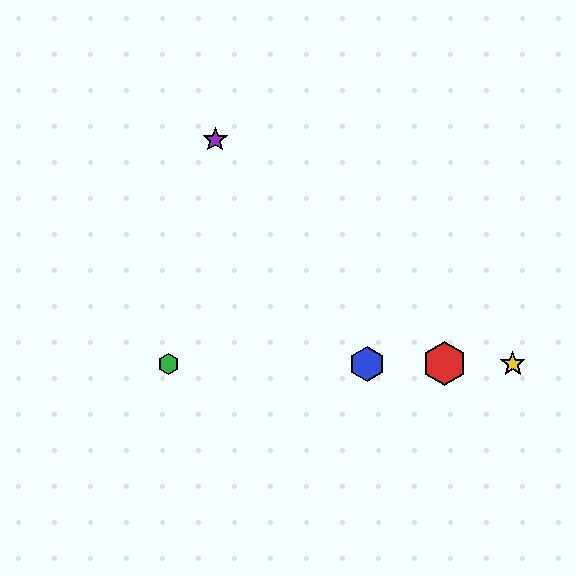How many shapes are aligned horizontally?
4 shapes (the red hexagon, the blue hexagon, the green hexagon, the yellow star) are aligned horizontally.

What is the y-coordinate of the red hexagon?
The red hexagon is at y≈364.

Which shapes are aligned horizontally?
The red hexagon, the blue hexagon, the green hexagon, the yellow star are aligned horizontally.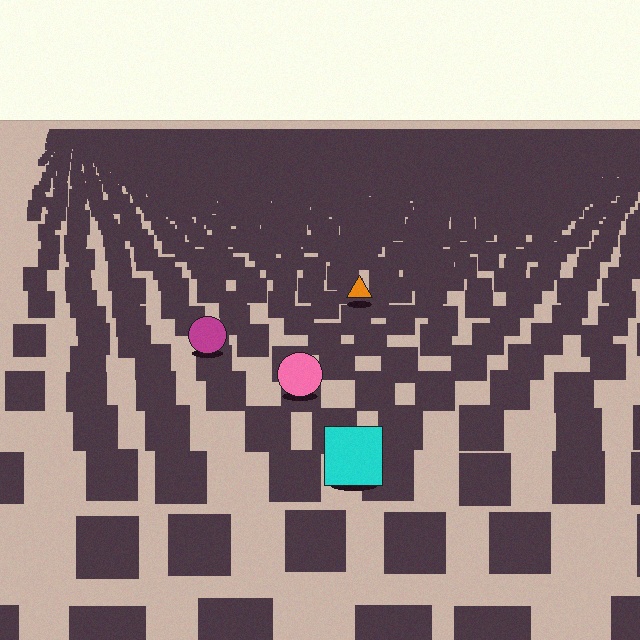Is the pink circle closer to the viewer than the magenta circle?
Yes. The pink circle is closer — you can tell from the texture gradient: the ground texture is coarser near it.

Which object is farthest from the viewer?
The orange triangle is farthest from the viewer. It appears smaller and the ground texture around it is denser.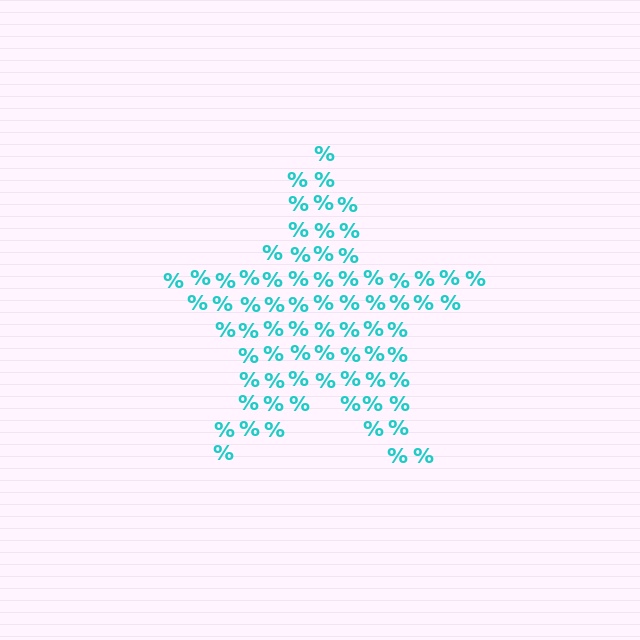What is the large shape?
The large shape is a star.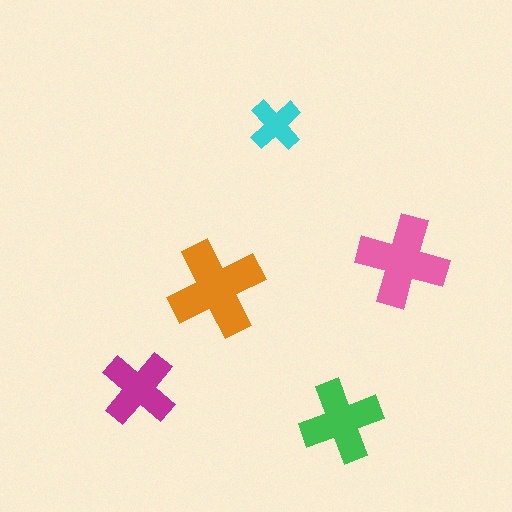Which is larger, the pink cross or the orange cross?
The orange one.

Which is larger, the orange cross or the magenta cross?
The orange one.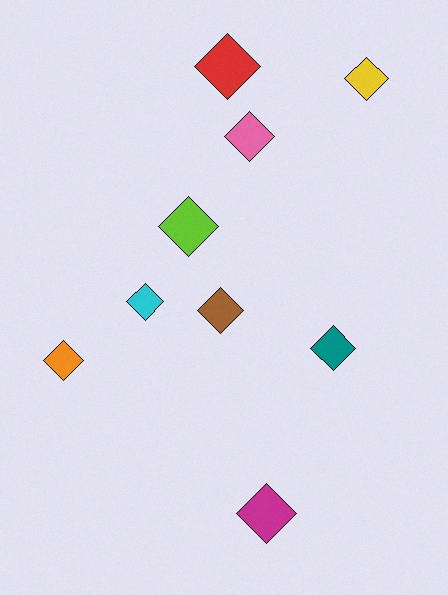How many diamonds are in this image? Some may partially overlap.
There are 9 diamonds.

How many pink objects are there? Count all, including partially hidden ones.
There is 1 pink object.